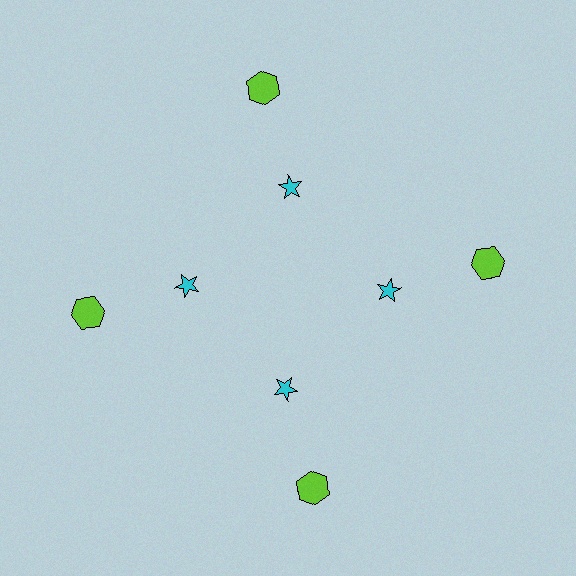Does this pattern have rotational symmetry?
Yes, this pattern has 4-fold rotational symmetry. It looks the same after rotating 90 degrees around the center.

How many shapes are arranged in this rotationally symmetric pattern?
There are 8 shapes, arranged in 4 groups of 2.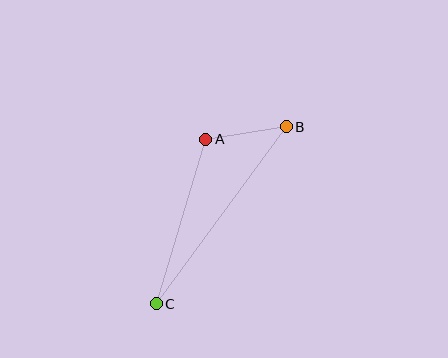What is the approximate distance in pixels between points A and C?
The distance between A and C is approximately 172 pixels.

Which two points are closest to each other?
Points A and B are closest to each other.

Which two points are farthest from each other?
Points B and C are farthest from each other.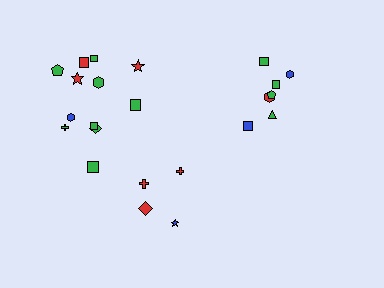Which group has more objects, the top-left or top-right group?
The top-left group.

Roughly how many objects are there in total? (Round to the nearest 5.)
Roughly 25 objects in total.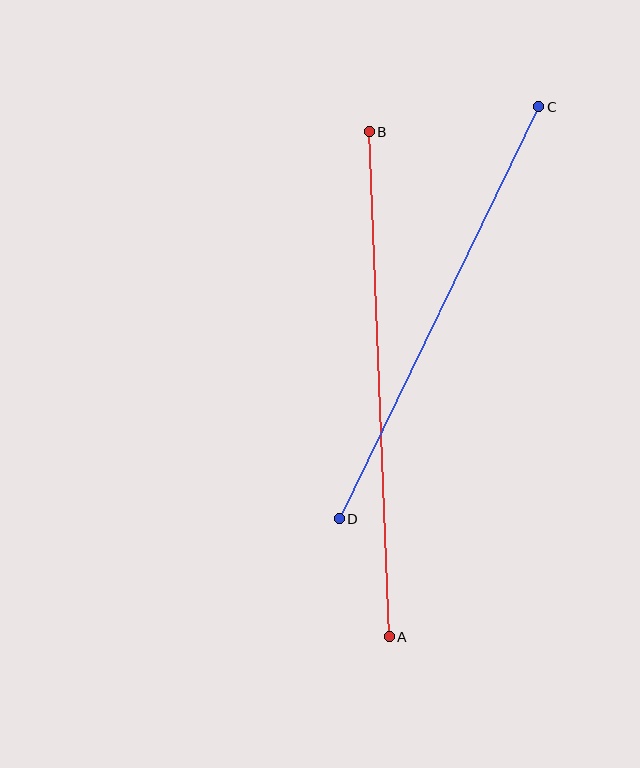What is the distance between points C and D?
The distance is approximately 458 pixels.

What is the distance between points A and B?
The distance is approximately 506 pixels.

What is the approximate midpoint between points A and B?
The midpoint is at approximately (379, 384) pixels.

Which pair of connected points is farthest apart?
Points A and B are farthest apart.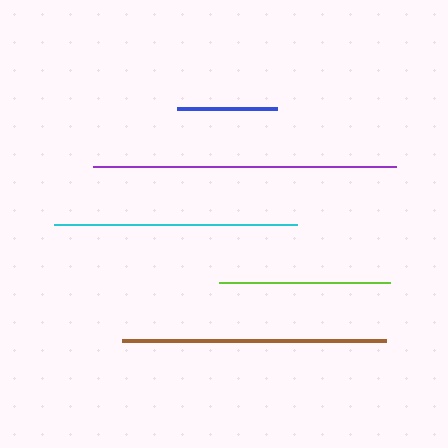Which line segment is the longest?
The purple line is the longest at approximately 302 pixels.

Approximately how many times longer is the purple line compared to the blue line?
The purple line is approximately 3.0 times the length of the blue line.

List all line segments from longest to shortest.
From longest to shortest: purple, brown, cyan, lime, blue.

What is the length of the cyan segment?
The cyan segment is approximately 242 pixels long.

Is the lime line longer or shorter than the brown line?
The brown line is longer than the lime line.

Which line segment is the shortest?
The blue line is the shortest at approximately 100 pixels.